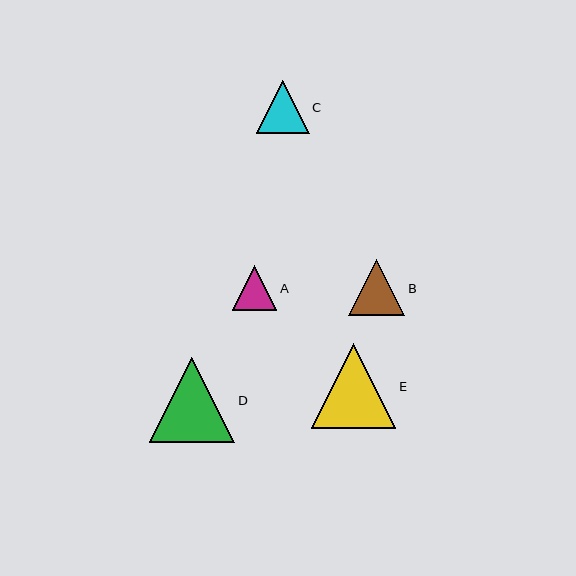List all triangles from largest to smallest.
From largest to smallest: D, E, B, C, A.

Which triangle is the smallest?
Triangle A is the smallest with a size of approximately 44 pixels.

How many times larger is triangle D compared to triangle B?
Triangle D is approximately 1.5 times the size of triangle B.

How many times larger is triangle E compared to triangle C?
Triangle E is approximately 1.6 times the size of triangle C.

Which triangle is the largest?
Triangle D is the largest with a size of approximately 85 pixels.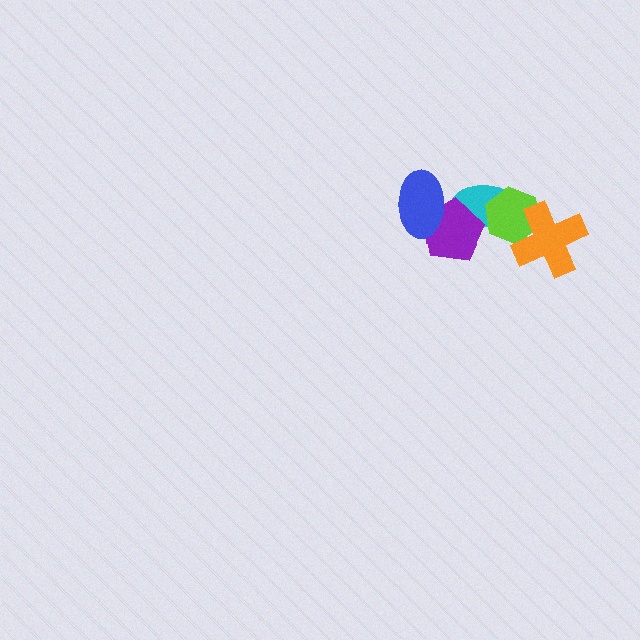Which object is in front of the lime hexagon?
The orange cross is in front of the lime hexagon.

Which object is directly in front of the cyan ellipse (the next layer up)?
The lime hexagon is directly in front of the cyan ellipse.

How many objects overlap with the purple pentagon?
2 objects overlap with the purple pentagon.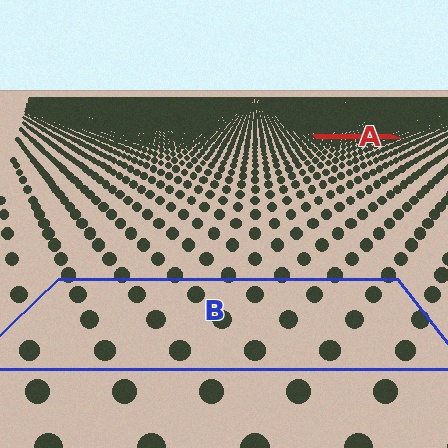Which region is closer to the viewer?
Region B is closer. The texture elements there are larger and more spread out.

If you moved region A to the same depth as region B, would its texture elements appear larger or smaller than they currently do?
They would appear larger. At a closer depth, the same texture elements are projected at a bigger on-screen size.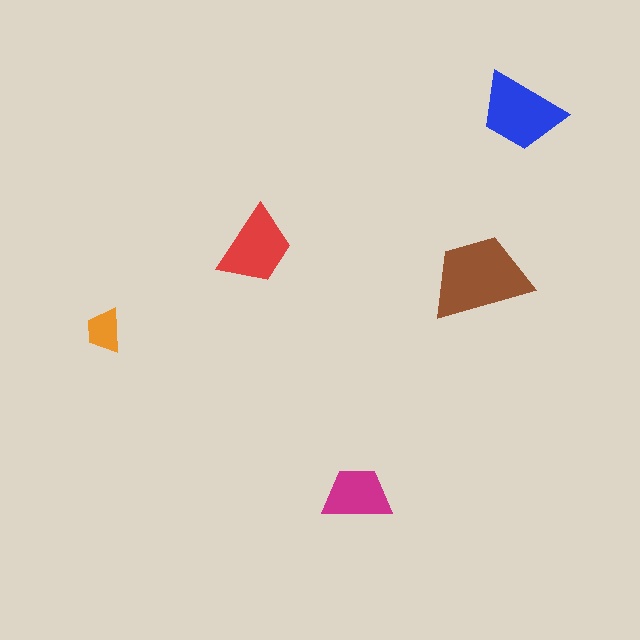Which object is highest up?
The blue trapezoid is topmost.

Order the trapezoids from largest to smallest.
the brown one, the blue one, the red one, the magenta one, the orange one.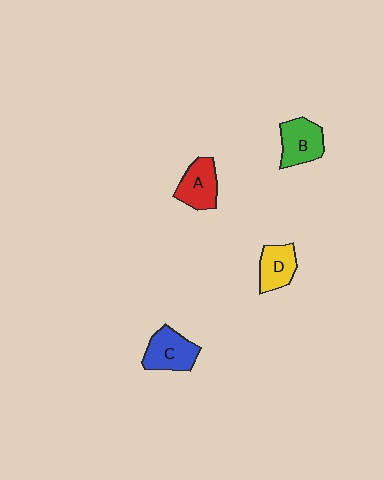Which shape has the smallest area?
Shape D (yellow).